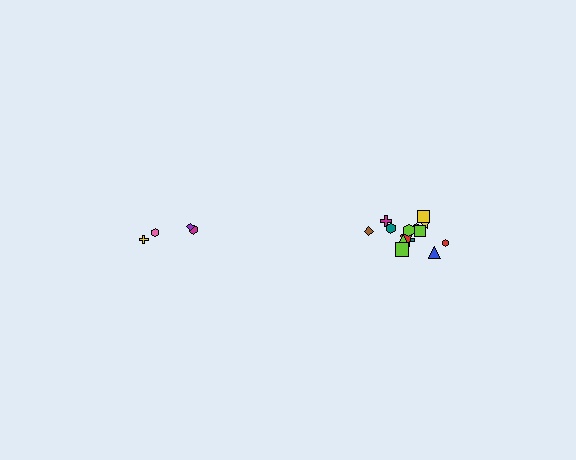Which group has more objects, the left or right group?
The right group.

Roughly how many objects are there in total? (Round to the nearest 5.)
Roughly 20 objects in total.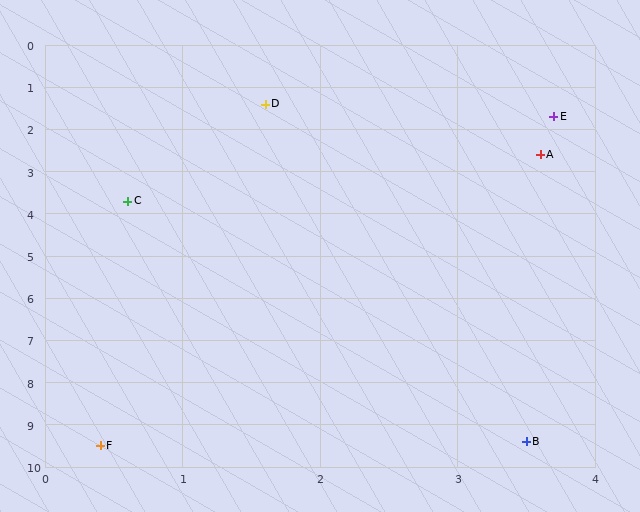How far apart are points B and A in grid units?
Points B and A are about 6.8 grid units apart.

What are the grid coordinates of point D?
Point D is at approximately (1.6, 1.4).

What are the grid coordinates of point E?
Point E is at approximately (3.7, 1.7).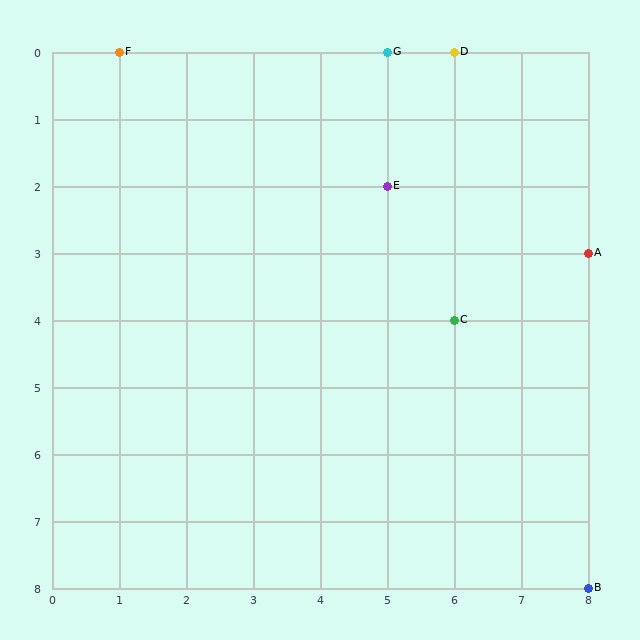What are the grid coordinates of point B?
Point B is at grid coordinates (8, 8).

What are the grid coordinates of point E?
Point E is at grid coordinates (5, 2).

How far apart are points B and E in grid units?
Points B and E are 3 columns and 6 rows apart (about 6.7 grid units diagonally).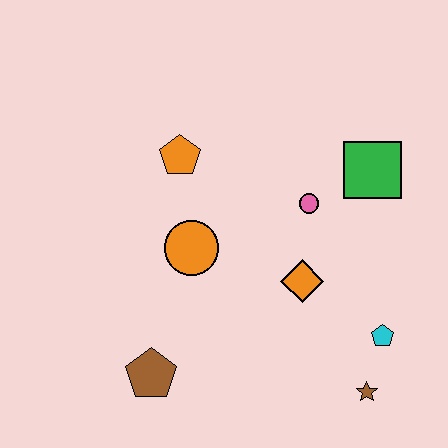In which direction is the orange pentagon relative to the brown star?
The orange pentagon is above the brown star.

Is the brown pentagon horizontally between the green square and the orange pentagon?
No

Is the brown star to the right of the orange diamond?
Yes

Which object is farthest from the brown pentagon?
The green square is farthest from the brown pentagon.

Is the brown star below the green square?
Yes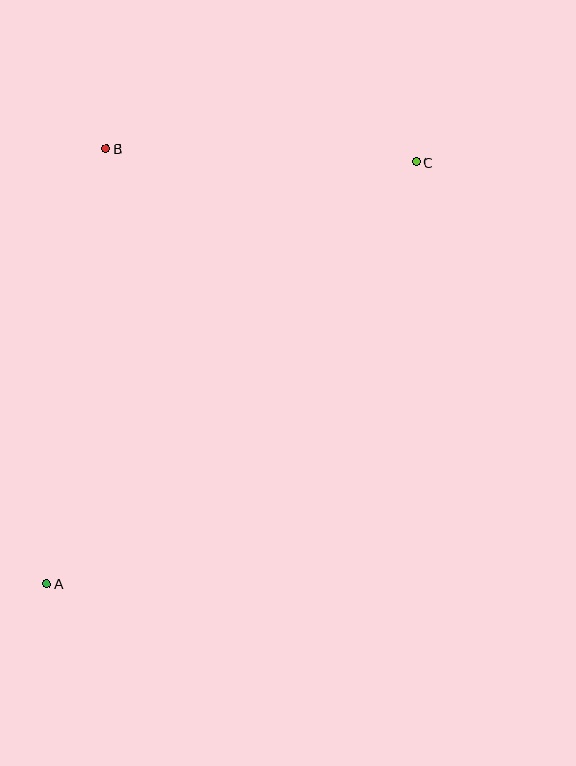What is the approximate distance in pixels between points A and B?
The distance between A and B is approximately 439 pixels.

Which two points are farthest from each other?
Points A and C are farthest from each other.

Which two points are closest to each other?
Points B and C are closest to each other.